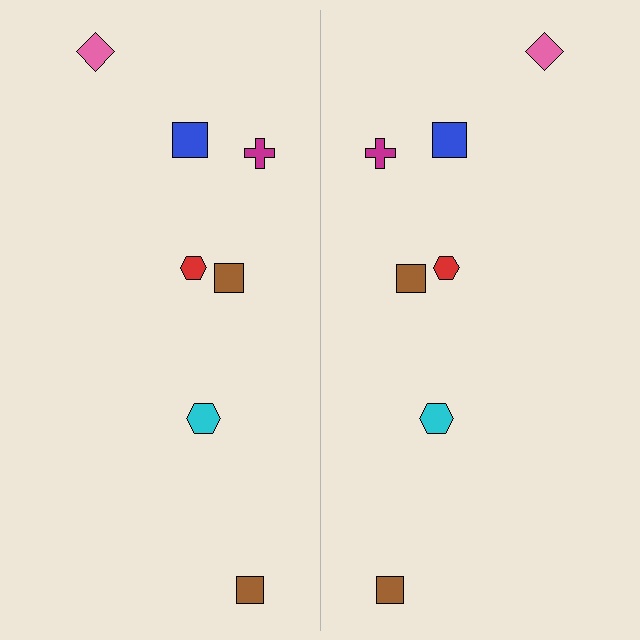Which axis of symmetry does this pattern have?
The pattern has a vertical axis of symmetry running through the center of the image.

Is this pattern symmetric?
Yes, this pattern has bilateral (reflection) symmetry.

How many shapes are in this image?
There are 14 shapes in this image.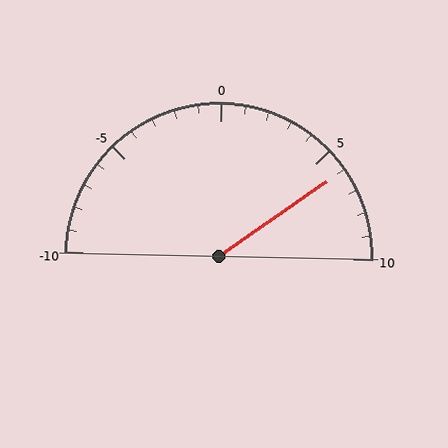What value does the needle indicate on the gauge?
The needle indicates approximately 6.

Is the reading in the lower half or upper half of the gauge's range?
The reading is in the upper half of the range (-10 to 10).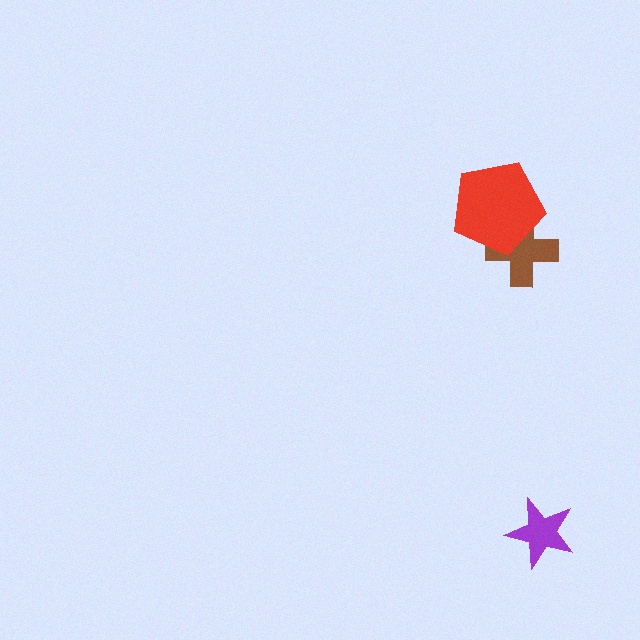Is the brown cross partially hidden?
Yes, it is partially covered by another shape.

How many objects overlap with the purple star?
0 objects overlap with the purple star.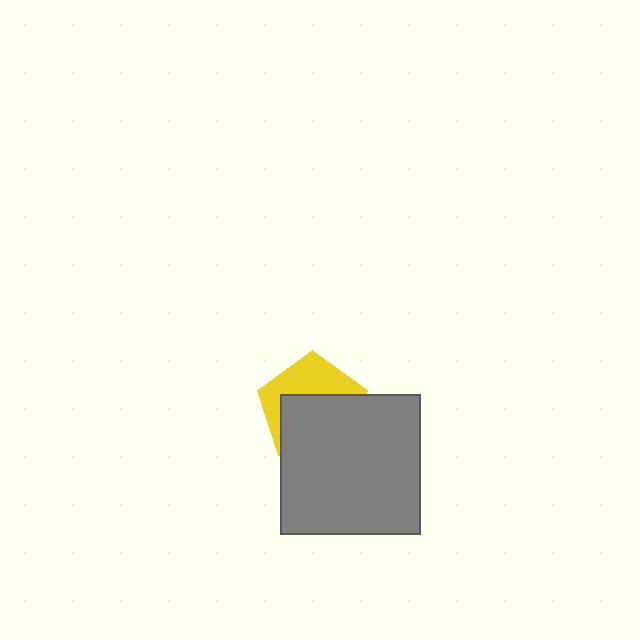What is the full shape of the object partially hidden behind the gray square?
The partially hidden object is a yellow pentagon.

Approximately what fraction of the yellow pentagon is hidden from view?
Roughly 59% of the yellow pentagon is hidden behind the gray square.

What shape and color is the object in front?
The object in front is a gray square.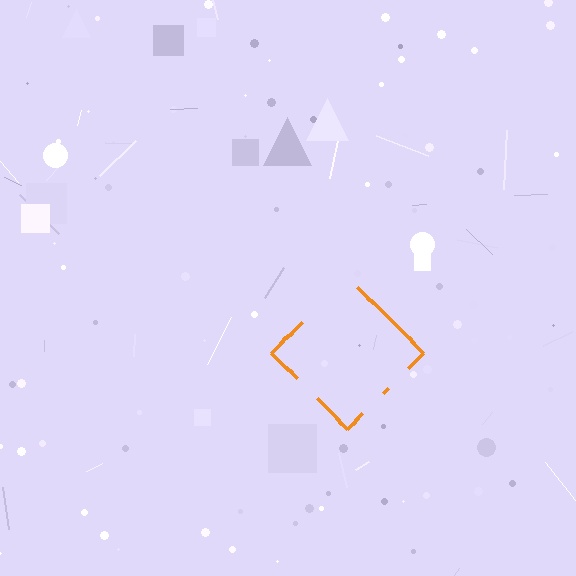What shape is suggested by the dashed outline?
The dashed outline suggests a diamond.